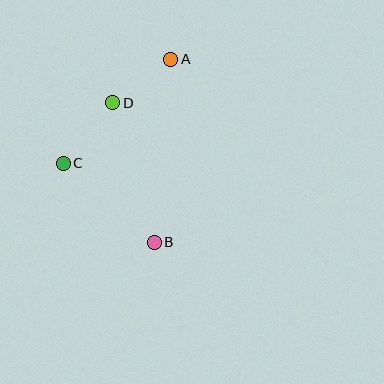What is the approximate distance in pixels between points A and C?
The distance between A and C is approximately 150 pixels.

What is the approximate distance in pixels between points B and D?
The distance between B and D is approximately 145 pixels.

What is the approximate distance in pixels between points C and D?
The distance between C and D is approximately 78 pixels.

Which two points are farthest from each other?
Points A and B are farthest from each other.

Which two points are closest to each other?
Points A and D are closest to each other.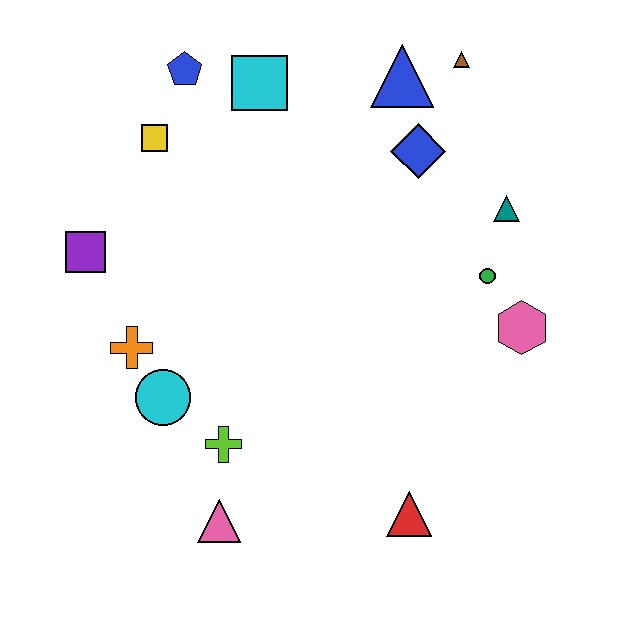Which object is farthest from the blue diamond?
The pink triangle is farthest from the blue diamond.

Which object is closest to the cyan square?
The blue pentagon is closest to the cyan square.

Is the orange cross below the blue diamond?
Yes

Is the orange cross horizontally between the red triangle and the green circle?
No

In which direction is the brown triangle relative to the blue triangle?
The brown triangle is to the right of the blue triangle.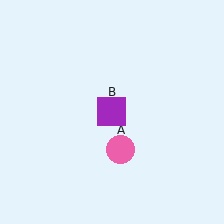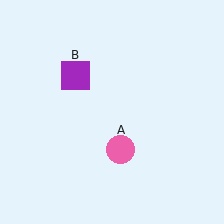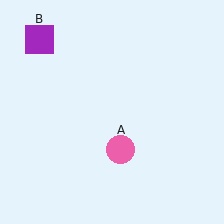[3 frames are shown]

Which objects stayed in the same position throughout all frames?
Pink circle (object A) remained stationary.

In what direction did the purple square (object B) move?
The purple square (object B) moved up and to the left.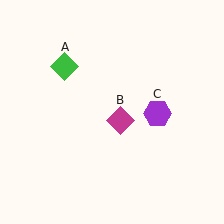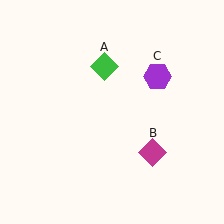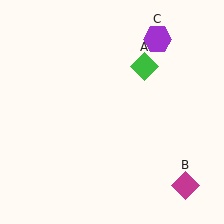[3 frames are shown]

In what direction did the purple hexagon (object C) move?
The purple hexagon (object C) moved up.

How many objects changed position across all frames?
3 objects changed position: green diamond (object A), magenta diamond (object B), purple hexagon (object C).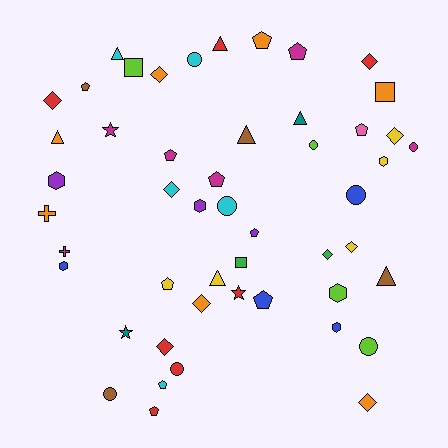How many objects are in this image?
There are 50 objects.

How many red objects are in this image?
There are 7 red objects.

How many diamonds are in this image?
There are 10 diamonds.